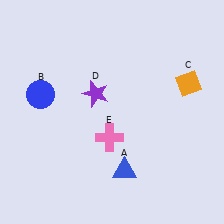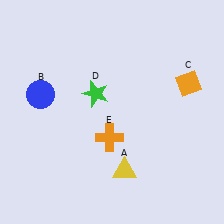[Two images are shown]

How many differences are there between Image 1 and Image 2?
There are 3 differences between the two images.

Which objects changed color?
A changed from blue to yellow. D changed from purple to green. E changed from pink to orange.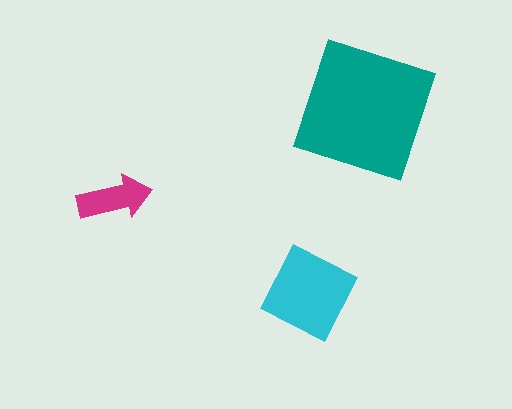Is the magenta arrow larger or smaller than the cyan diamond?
Smaller.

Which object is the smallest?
The magenta arrow.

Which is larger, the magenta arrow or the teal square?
The teal square.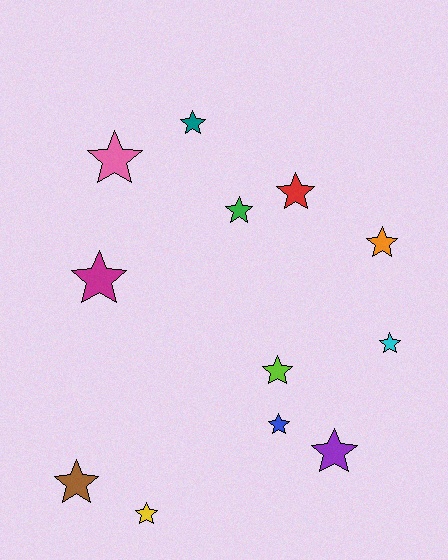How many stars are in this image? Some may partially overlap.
There are 12 stars.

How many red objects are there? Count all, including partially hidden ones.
There is 1 red object.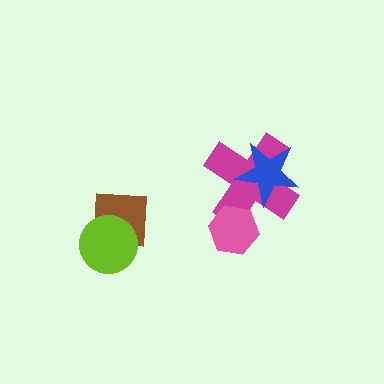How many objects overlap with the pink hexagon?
1 object overlaps with the pink hexagon.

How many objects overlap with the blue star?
1 object overlaps with the blue star.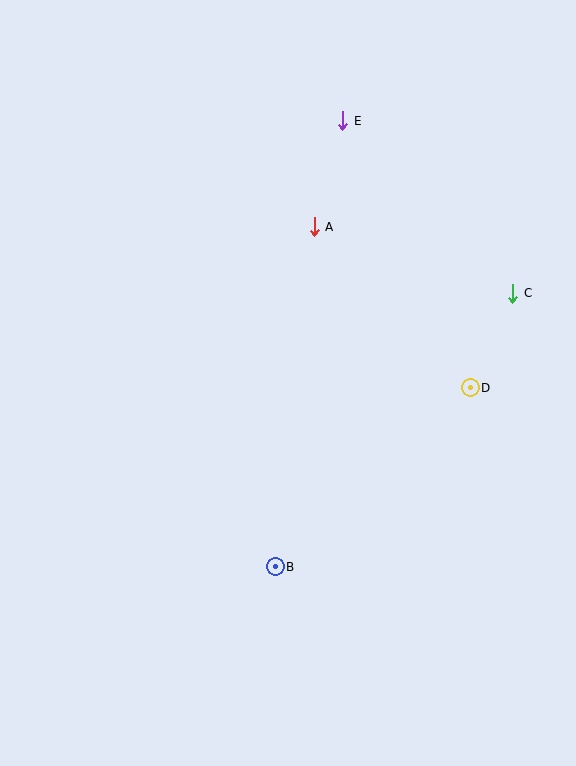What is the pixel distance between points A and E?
The distance between A and E is 110 pixels.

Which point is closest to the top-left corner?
Point E is closest to the top-left corner.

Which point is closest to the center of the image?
Point A at (314, 227) is closest to the center.